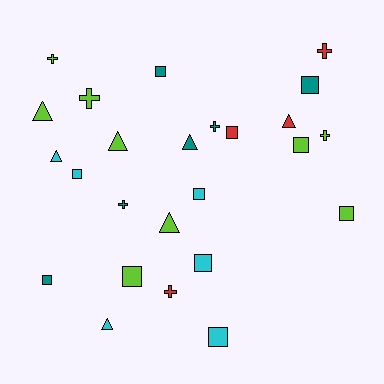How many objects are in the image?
There are 25 objects.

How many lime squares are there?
There are 3 lime squares.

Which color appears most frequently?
Lime, with 9 objects.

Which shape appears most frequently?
Square, with 11 objects.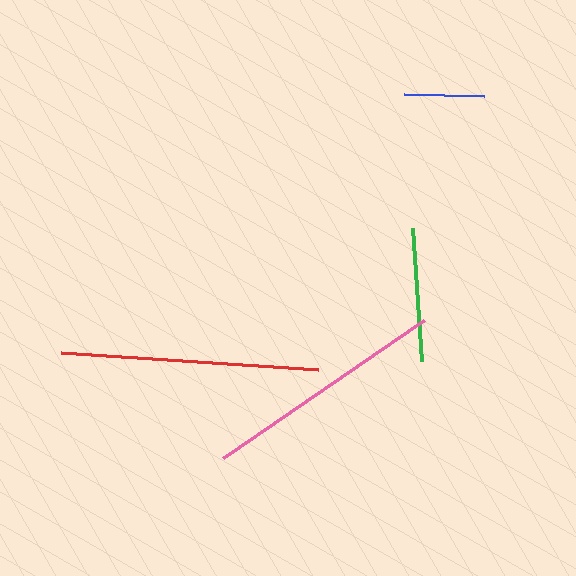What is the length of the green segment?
The green segment is approximately 133 pixels long.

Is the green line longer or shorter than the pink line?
The pink line is longer than the green line.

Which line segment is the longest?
The red line is the longest at approximately 257 pixels.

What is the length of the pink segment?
The pink segment is approximately 244 pixels long.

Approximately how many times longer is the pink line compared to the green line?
The pink line is approximately 1.8 times the length of the green line.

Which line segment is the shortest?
The blue line is the shortest at approximately 80 pixels.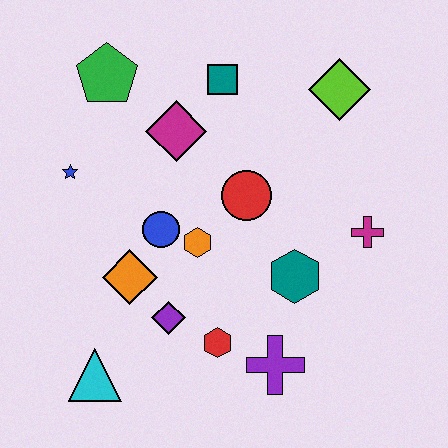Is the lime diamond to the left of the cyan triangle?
No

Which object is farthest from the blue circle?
The lime diamond is farthest from the blue circle.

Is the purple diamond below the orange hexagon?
Yes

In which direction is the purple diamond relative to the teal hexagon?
The purple diamond is to the left of the teal hexagon.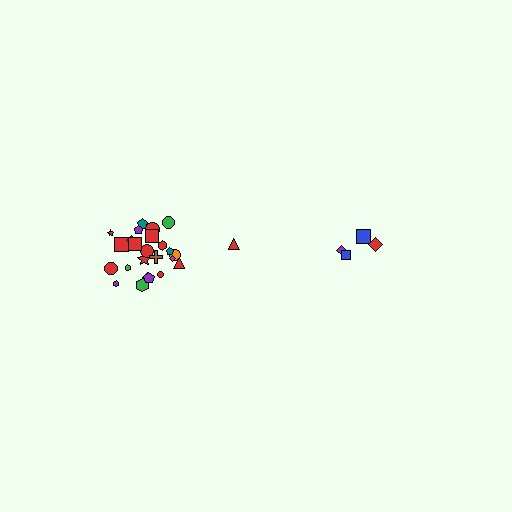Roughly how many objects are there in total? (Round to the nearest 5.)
Roughly 30 objects in total.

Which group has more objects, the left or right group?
The left group.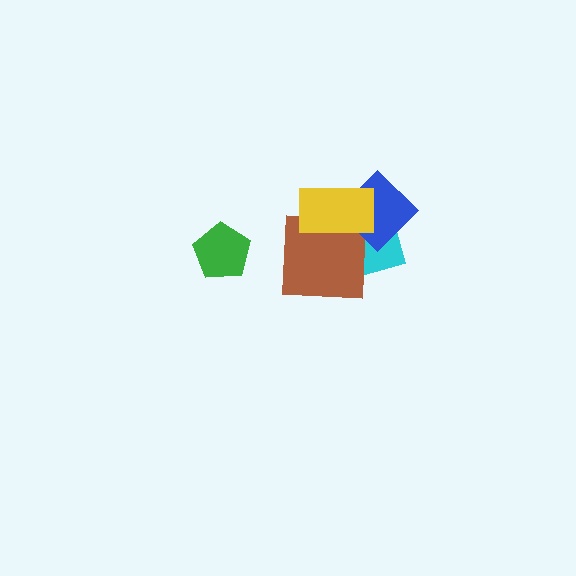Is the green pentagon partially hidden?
No, no other shape covers it.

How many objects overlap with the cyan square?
3 objects overlap with the cyan square.